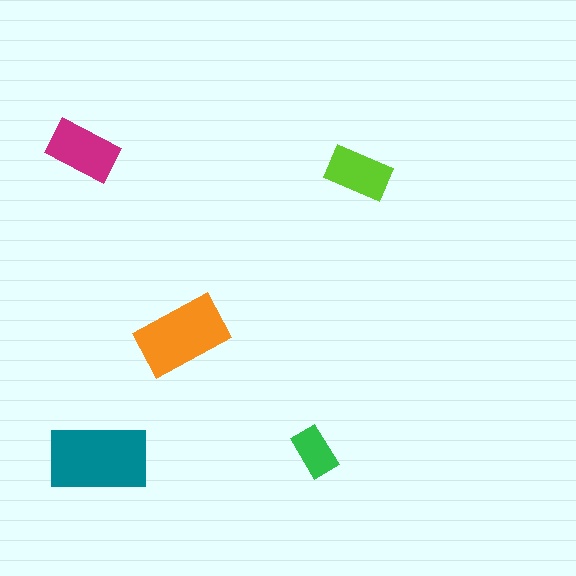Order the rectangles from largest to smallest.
the teal one, the orange one, the magenta one, the lime one, the green one.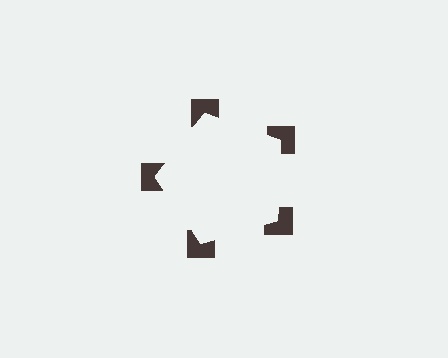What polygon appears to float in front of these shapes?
An illusory pentagon — its edges are inferred from the aligned wedge cuts in the notched squares, not physically drawn.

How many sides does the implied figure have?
5 sides.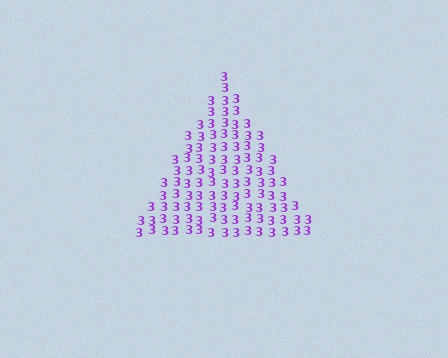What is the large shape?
The large shape is a triangle.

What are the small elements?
The small elements are digit 3's.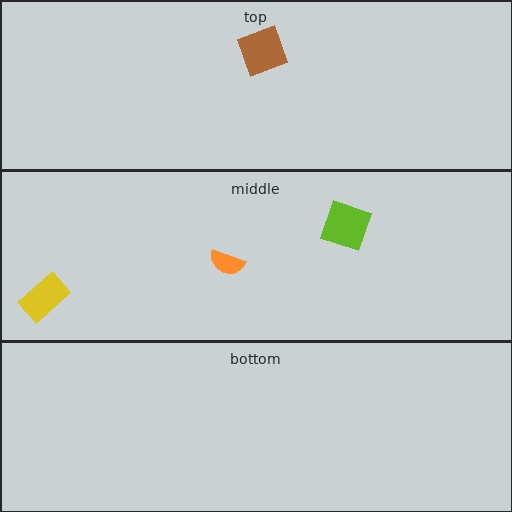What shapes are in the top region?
The brown diamond.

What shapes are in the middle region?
The yellow rectangle, the lime square, the orange semicircle.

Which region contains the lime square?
The middle region.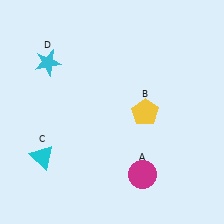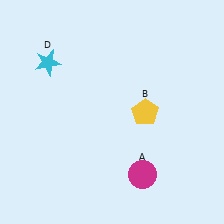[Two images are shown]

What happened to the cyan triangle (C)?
The cyan triangle (C) was removed in Image 2. It was in the bottom-left area of Image 1.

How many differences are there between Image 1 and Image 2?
There is 1 difference between the two images.